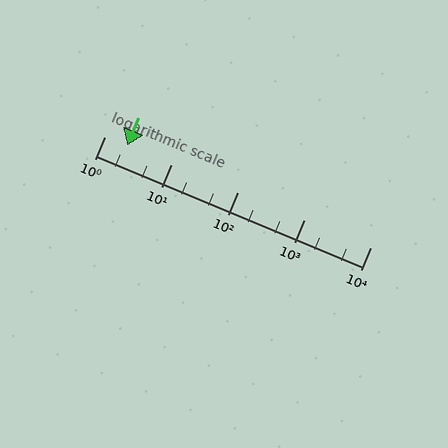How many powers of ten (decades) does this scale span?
The scale spans 4 decades, from 1 to 10000.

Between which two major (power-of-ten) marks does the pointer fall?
The pointer is between 1 and 10.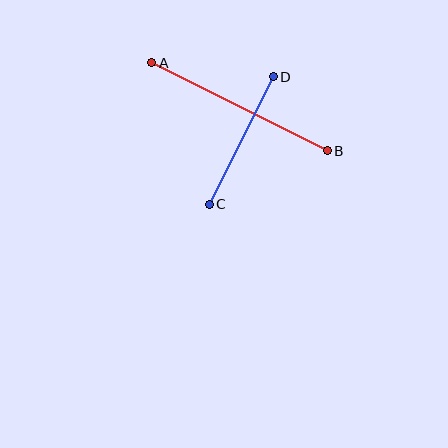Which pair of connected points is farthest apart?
Points A and B are farthest apart.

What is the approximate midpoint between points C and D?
The midpoint is at approximately (241, 141) pixels.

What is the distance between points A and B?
The distance is approximately 196 pixels.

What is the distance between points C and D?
The distance is approximately 143 pixels.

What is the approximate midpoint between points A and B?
The midpoint is at approximately (239, 107) pixels.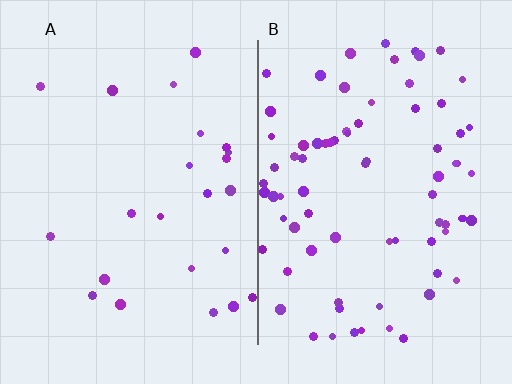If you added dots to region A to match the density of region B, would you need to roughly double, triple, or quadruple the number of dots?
Approximately triple.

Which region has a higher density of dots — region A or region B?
B (the right).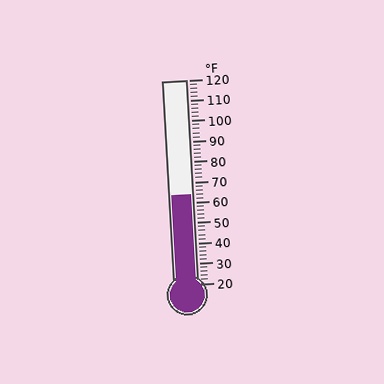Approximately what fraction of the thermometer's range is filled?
The thermometer is filled to approximately 45% of its range.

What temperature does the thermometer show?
The thermometer shows approximately 64°F.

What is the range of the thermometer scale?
The thermometer scale ranges from 20°F to 120°F.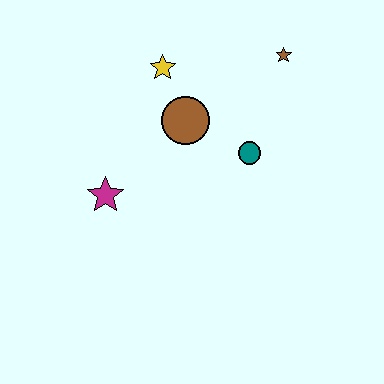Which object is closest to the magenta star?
The brown circle is closest to the magenta star.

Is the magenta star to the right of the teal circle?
No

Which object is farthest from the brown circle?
The brown star is farthest from the brown circle.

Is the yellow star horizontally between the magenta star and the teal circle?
Yes